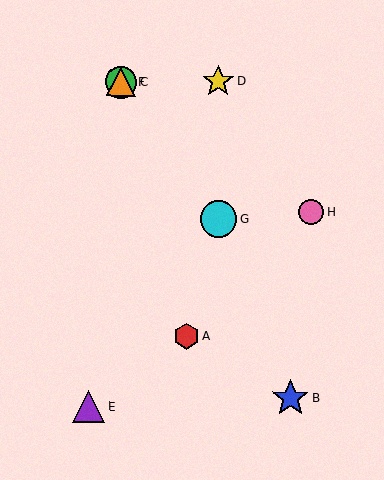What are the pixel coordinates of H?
Object H is at (311, 211).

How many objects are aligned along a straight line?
3 objects (C, F, G) are aligned along a straight line.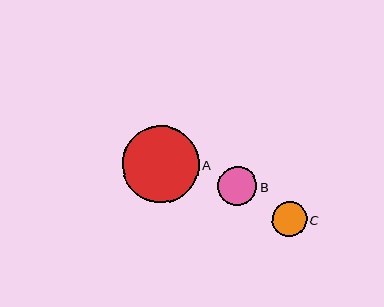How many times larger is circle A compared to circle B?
Circle A is approximately 1.9 times the size of circle B.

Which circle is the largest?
Circle A is the largest with a size of approximately 77 pixels.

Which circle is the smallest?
Circle C is the smallest with a size of approximately 35 pixels.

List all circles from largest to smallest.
From largest to smallest: A, B, C.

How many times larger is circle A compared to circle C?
Circle A is approximately 2.2 times the size of circle C.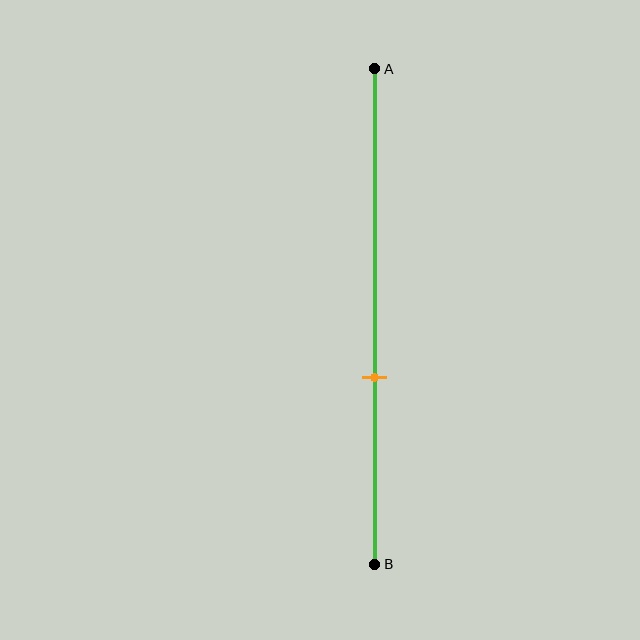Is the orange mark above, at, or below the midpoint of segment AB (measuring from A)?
The orange mark is below the midpoint of segment AB.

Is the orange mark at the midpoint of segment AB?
No, the mark is at about 60% from A, not at the 50% midpoint.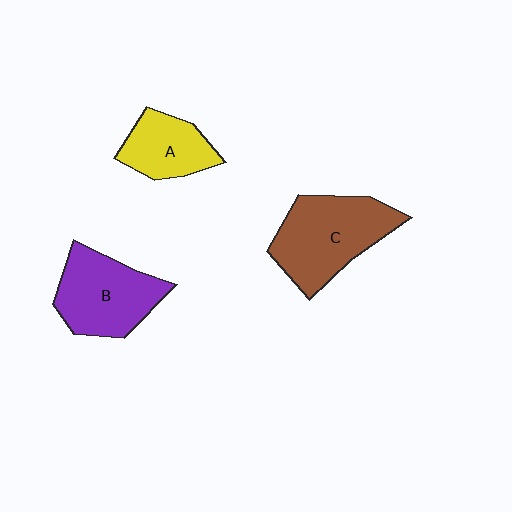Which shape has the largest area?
Shape C (brown).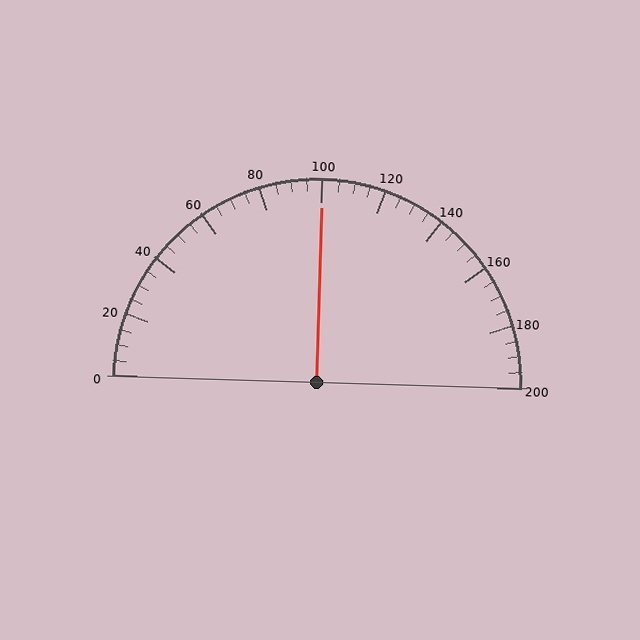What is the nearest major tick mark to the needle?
The nearest major tick mark is 100.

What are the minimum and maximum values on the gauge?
The gauge ranges from 0 to 200.